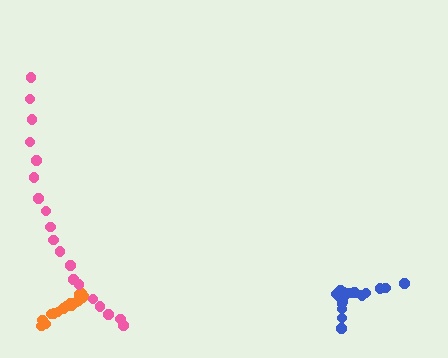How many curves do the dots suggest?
There are 3 distinct paths.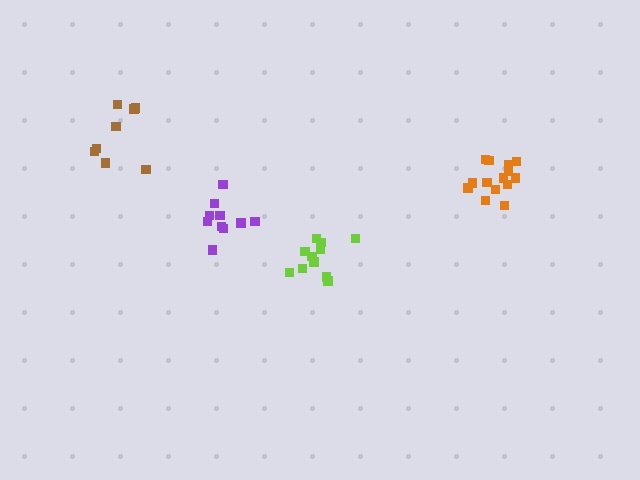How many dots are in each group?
Group 1: 12 dots, Group 2: 8 dots, Group 3: 14 dots, Group 4: 10 dots (44 total).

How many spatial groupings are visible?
There are 4 spatial groupings.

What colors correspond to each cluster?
The clusters are colored: lime, brown, orange, purple.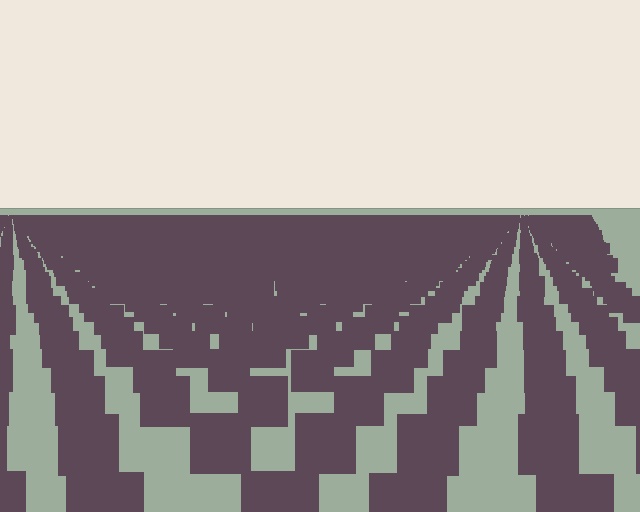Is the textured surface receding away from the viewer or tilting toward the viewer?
The surface is receding away from the viewer. Texture elements get smaller and denser toward the top.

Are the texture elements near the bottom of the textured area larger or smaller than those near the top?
Larger. Near the bottom, elements are closer to the viewer and appear at a bigger on-screen size.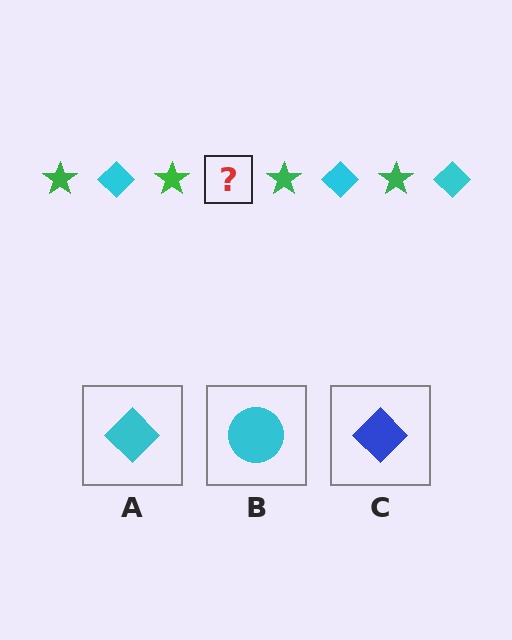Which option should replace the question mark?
Option A.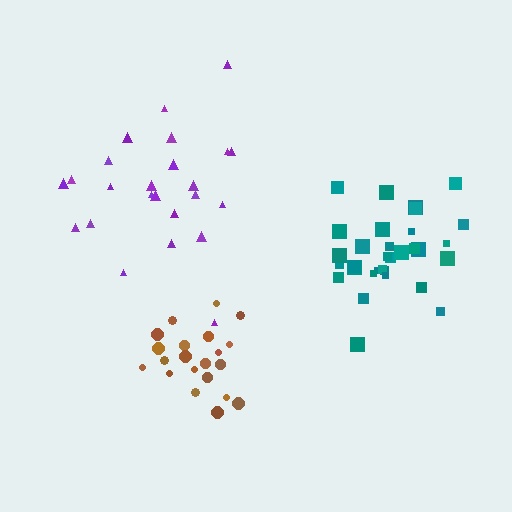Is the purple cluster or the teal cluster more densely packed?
Teal.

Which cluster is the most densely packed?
Brown.